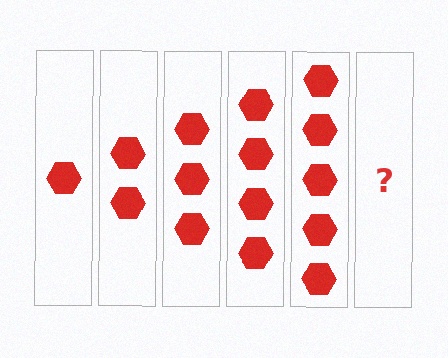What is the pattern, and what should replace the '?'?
The pattern is that each step adds one more hexagon. The '?' should be 6 hexagons.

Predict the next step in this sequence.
The next step is 6 hexagons.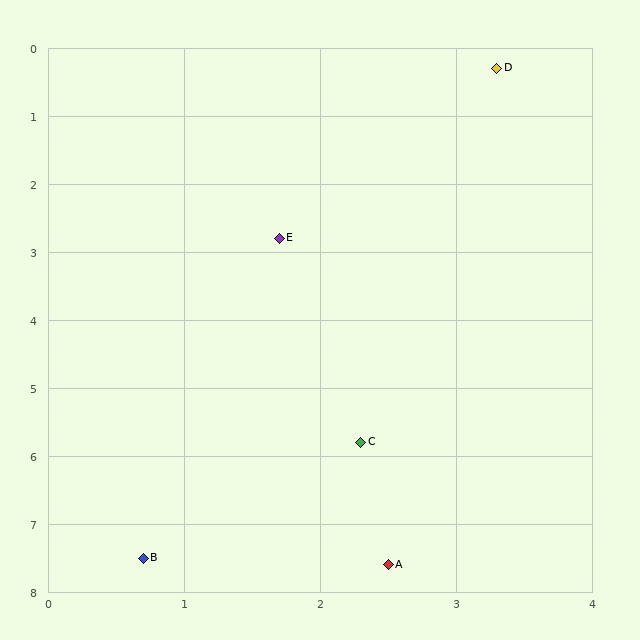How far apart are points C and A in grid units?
Points C and A are about 1.8 grid units apart.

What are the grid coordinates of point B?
Point B is at approximately (0.7, 7.5).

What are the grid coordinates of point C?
Point C is at approximately (2.3, 5.8).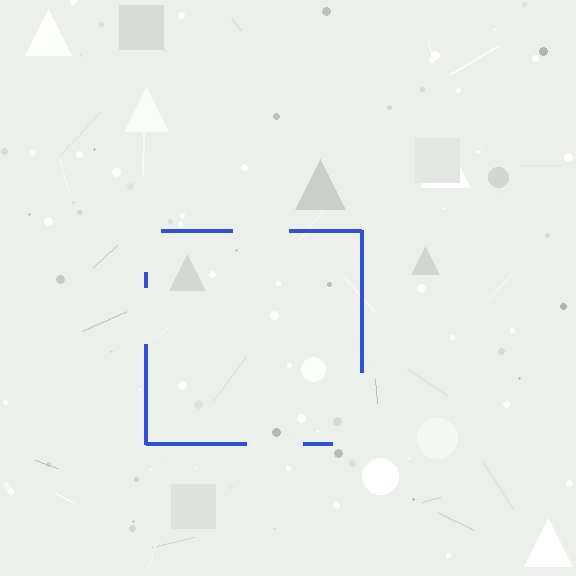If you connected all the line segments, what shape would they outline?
They would outline a square.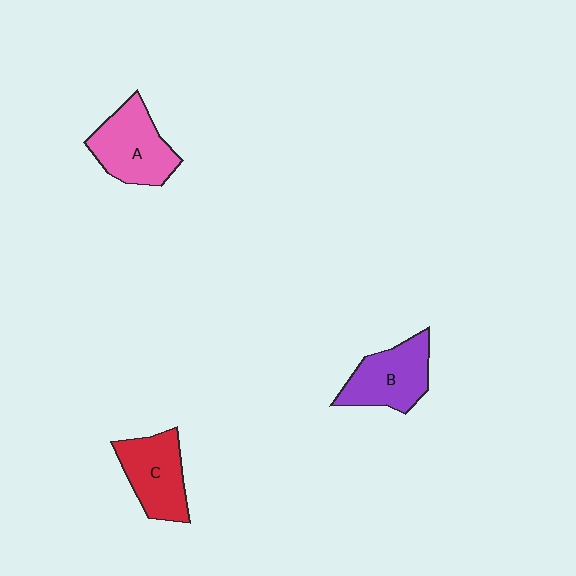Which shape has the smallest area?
Shape C (red).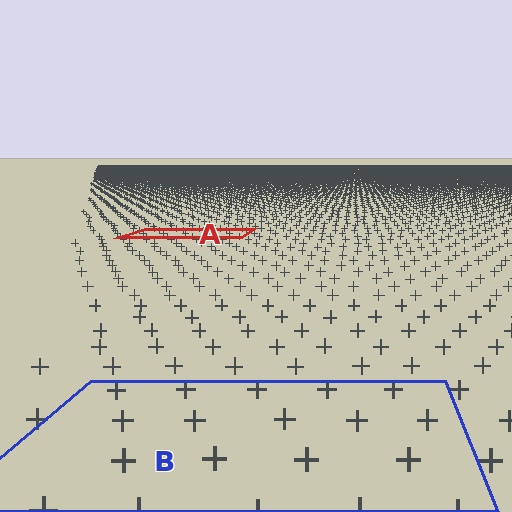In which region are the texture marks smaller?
The texture marks are smaller in region A, because it is farther away.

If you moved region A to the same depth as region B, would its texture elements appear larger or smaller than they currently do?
They would appear larger. At a closer depth, the same texture elements are projected at a bigger on-screen size.